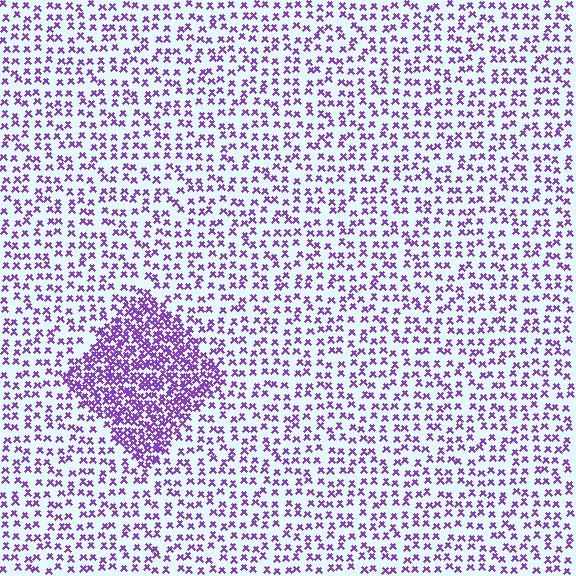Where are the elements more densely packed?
The elements are more densely packed inside the diamond boundary.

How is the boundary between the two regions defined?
The boundary is defined by a change in element density (approximately 2.5x ratio). All elements are the same color, size, and shape.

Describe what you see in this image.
The image contains small purple elements arranged at two different densities. A diamond-shaped region is visible where the elements are more densely packed than the surrounding area.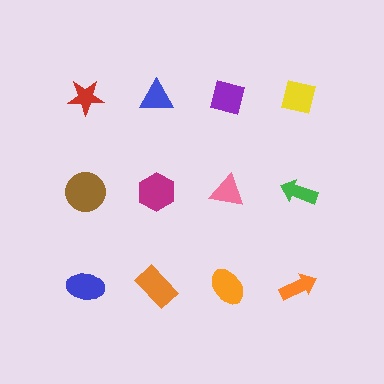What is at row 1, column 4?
A yellow square.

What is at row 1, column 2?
A blue triangle.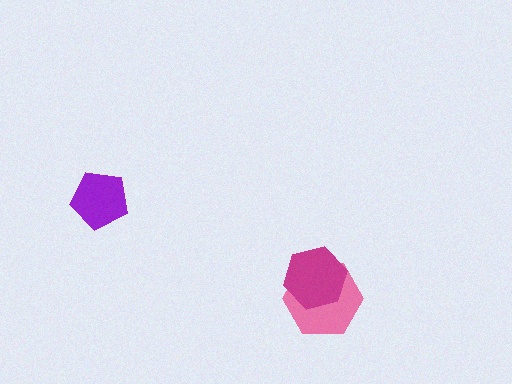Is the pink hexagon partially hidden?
Yes, it is partially covered by another shape.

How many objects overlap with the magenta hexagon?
1 object overlaps with the magenta hexagon.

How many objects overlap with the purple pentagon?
0 objects overlap with the purple pentagon.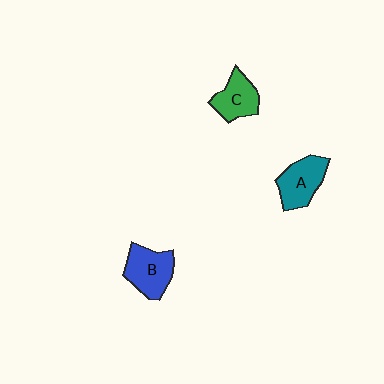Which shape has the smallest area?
Shape C (green).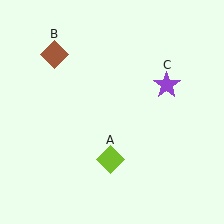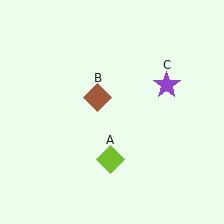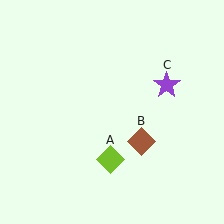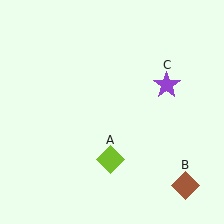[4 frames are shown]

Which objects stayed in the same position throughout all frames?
Lime diamond (object A) and purple star (object C) remained stationary.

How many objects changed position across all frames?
1 object changed position: brown diamond (object B).